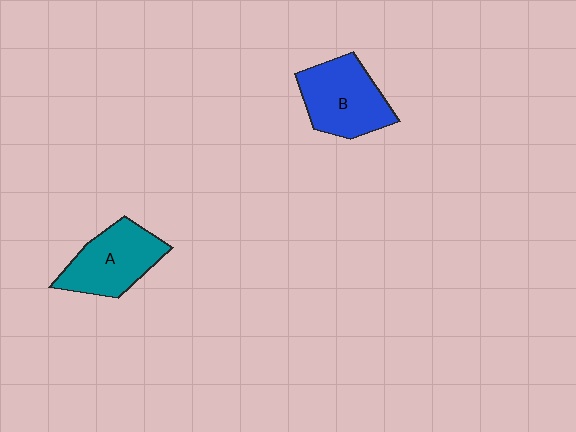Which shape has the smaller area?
Shape A (teal).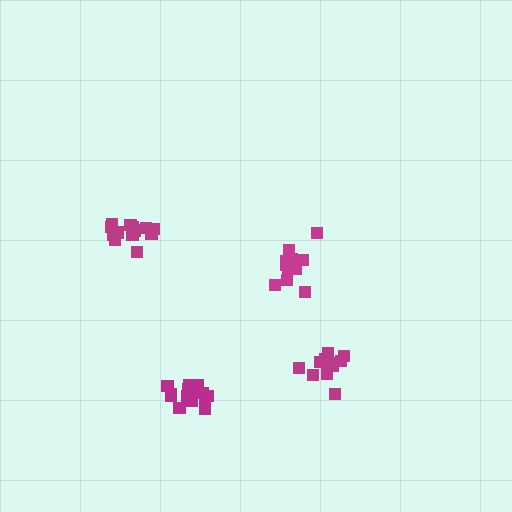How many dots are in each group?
Group 1: 14 dots, Group 2: 14 dots, Group 3: 11 dots, Group 4: 11 dots (50 total).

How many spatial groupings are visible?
There are 4 spatial groupings.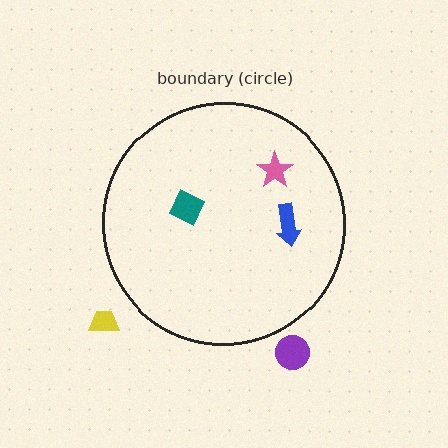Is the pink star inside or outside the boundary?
Inside.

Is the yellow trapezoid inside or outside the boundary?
Outside.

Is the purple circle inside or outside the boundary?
Outside.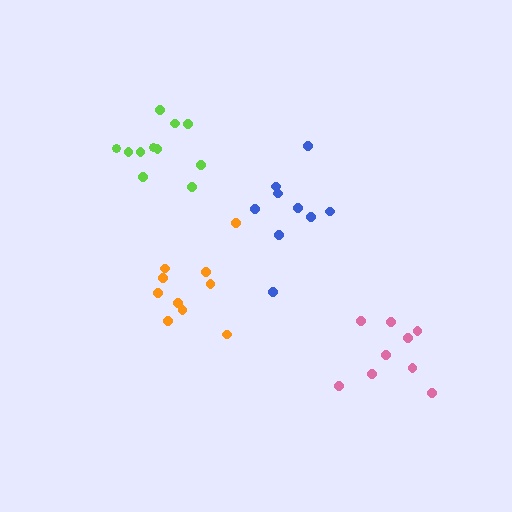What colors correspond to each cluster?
The clusters are colored: pink, orange, blue, lime.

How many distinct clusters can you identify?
There are 4 distinct clusters.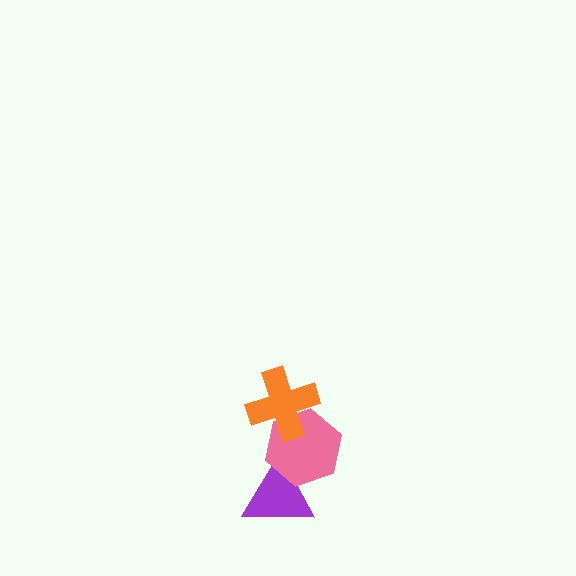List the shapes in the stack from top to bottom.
From top to bottom: the orange cross, the pink hexagon, the purple triangle.